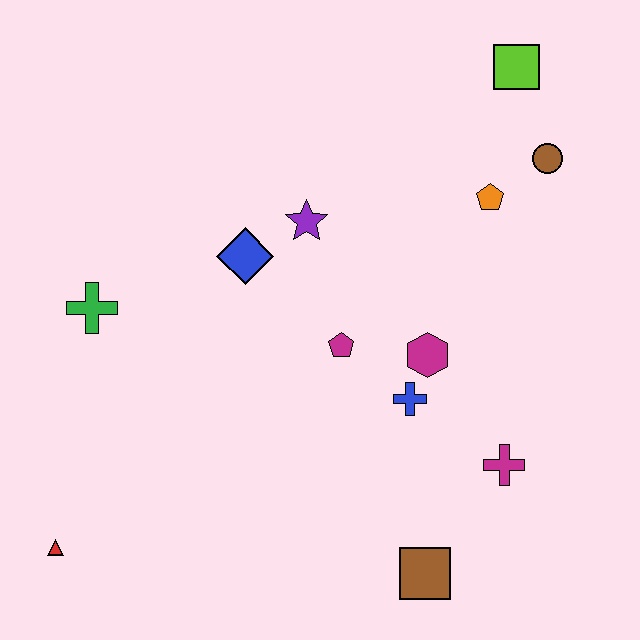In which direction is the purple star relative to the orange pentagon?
The purple star is to the left of the orange pentagon.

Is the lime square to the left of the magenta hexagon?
No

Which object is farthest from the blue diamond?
The brown square is farthest from the blue diamond.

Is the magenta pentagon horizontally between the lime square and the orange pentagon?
No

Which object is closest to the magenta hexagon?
The blue cross is closest to the magenta hexagon.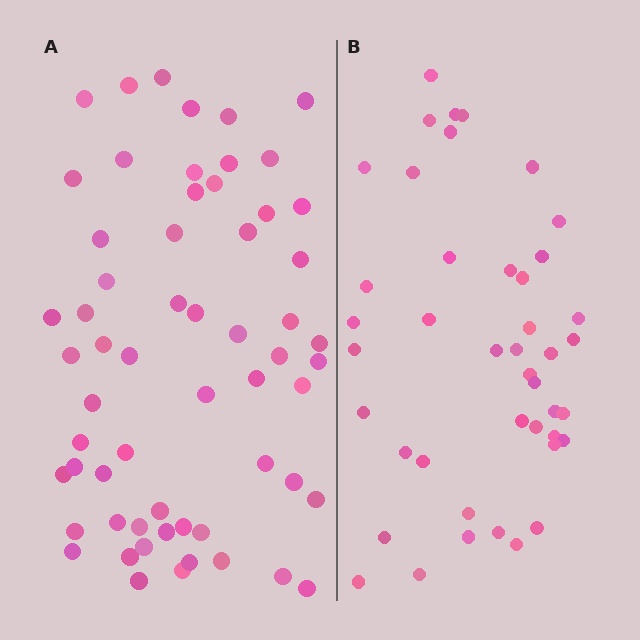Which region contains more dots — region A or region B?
Region A (the left region) has more dots.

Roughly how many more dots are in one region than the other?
Region A has approximately 15 more dots than region B.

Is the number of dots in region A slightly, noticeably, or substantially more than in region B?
Region A has noticeably more, but not dramatically so. The ratio is roughly 1.4 to 1.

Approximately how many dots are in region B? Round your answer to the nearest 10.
About 40 dots. (The exact count is 43, which rounds to 40.)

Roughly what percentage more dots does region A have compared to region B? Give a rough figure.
About 40% more.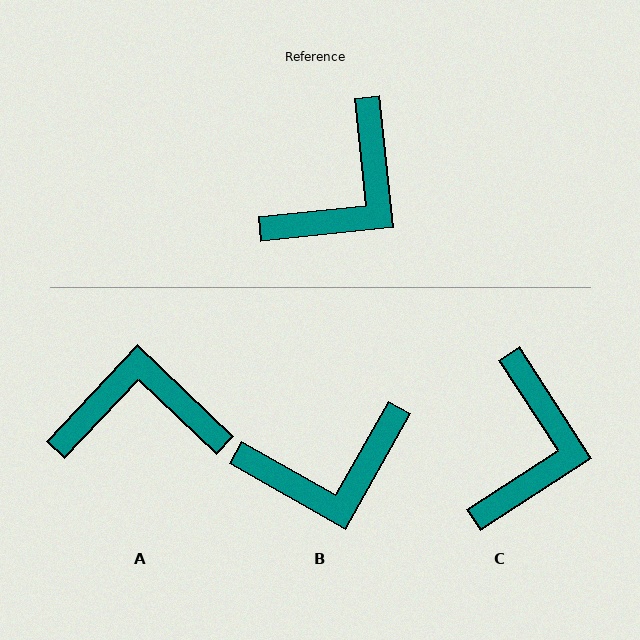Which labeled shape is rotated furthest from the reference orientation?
A, about 130 degrees away.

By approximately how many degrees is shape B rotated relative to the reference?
Approximately 35 degrees clockwise.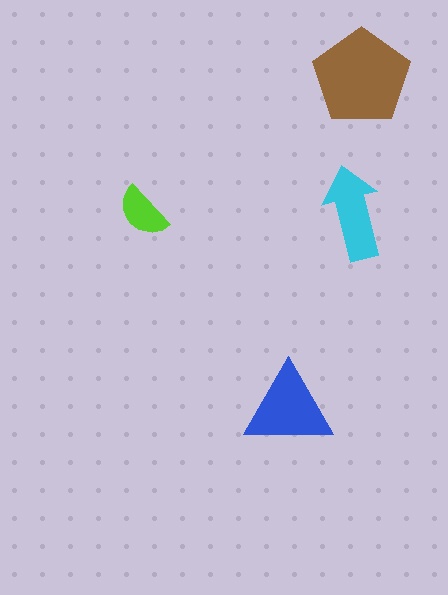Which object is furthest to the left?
The lime semicircle is leftmost.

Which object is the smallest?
The lime semicircle.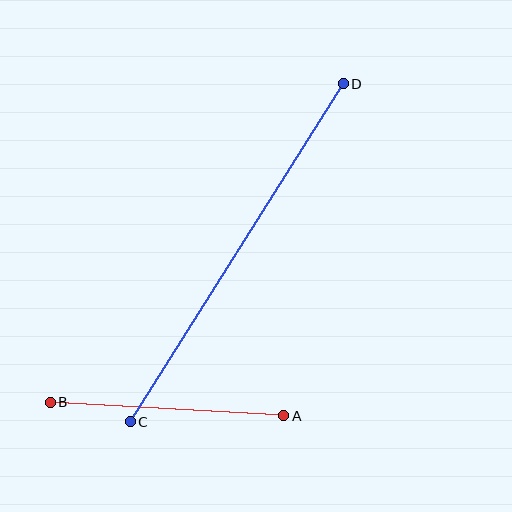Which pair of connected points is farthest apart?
Points C and D are farthest apart.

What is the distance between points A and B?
The distance is approximately 234 pixels.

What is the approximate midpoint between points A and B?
The midpoint is at approximately (167, 409) pixels.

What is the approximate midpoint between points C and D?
The midpoint is at approximately (237, 253) pixels.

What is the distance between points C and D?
The distance is approximately 399 pixels.